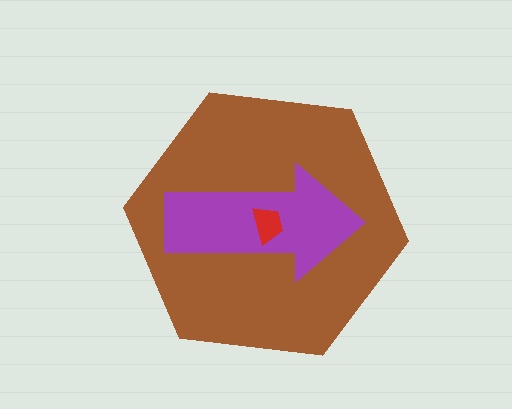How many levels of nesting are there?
3.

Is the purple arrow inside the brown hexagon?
Yes.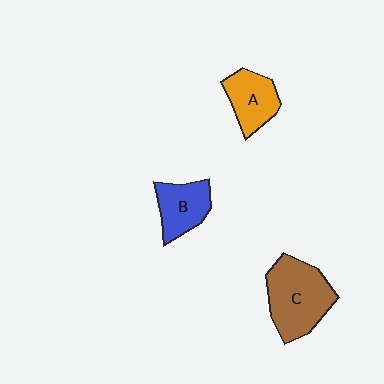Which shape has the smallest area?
Shape A (orange).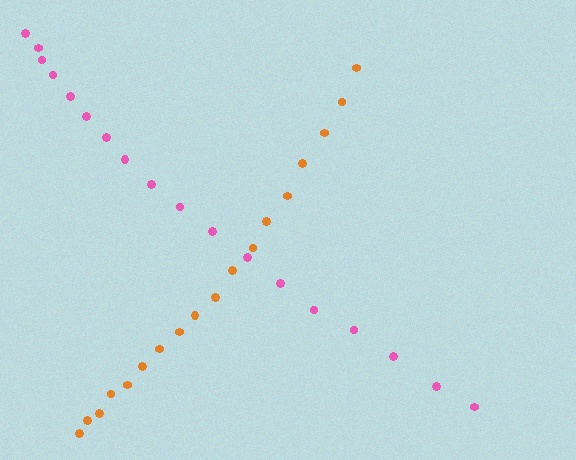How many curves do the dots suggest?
There are 2 distinct paths.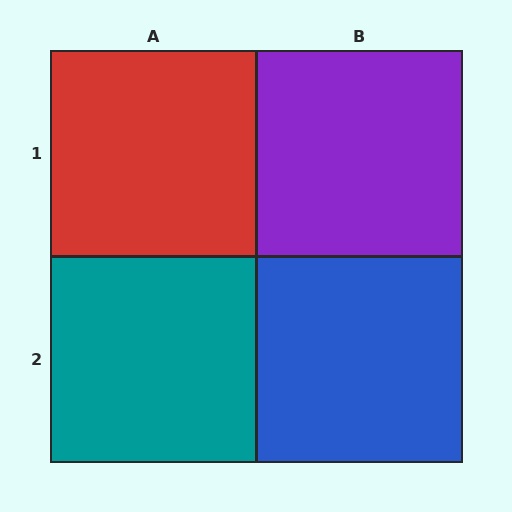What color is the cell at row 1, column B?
Purple.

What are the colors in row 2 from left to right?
Teal, blue.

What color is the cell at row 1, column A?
Red.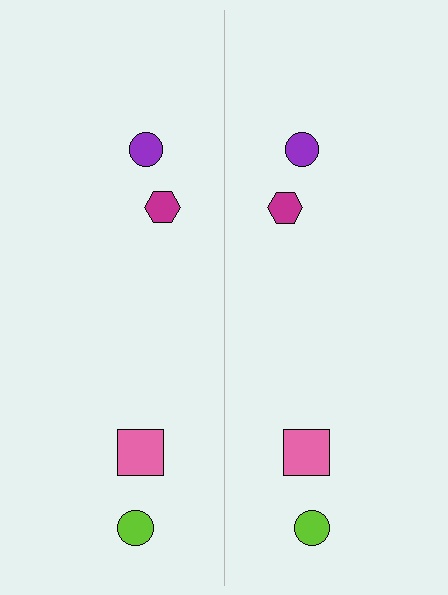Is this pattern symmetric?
Yes, this pattern has bilateral (reflection) symmetry.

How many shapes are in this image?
There are 8 shapes in this image.